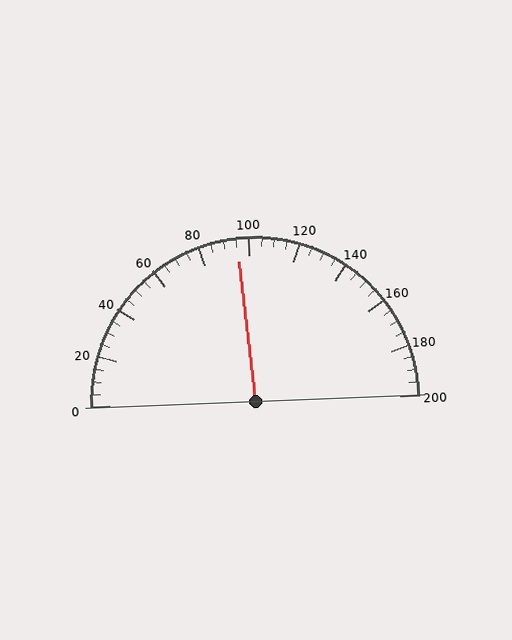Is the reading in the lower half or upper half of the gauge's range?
The reading is in the lower half of the range (0 to 200).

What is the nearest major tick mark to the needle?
The nearest major tick mark is 100.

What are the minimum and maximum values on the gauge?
The gauge ranges from 0 to 200.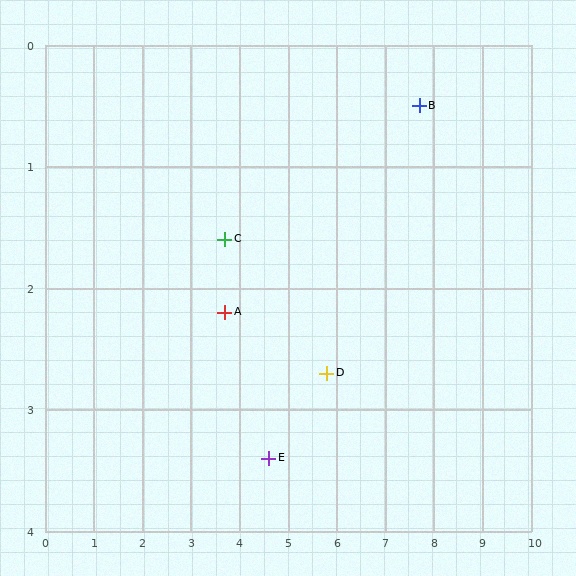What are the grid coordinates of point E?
Point E is at approximately (4.6, 3.4).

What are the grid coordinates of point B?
Point B is at approximately (7.7, 0.5).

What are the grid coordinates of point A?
Point A is at approximately (3.7, 2.2).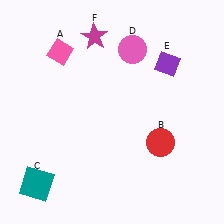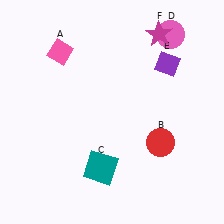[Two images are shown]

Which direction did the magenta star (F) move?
The magenta star (F) moved right.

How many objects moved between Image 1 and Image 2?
3 objects moved between the two images.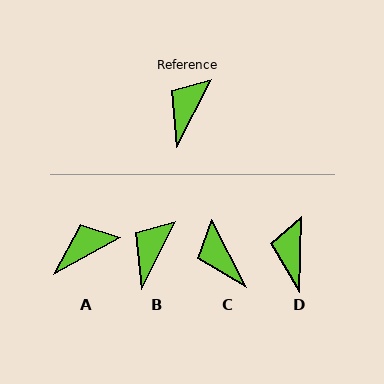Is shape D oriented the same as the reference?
No, it is off by about 25 degrees.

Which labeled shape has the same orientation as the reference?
B.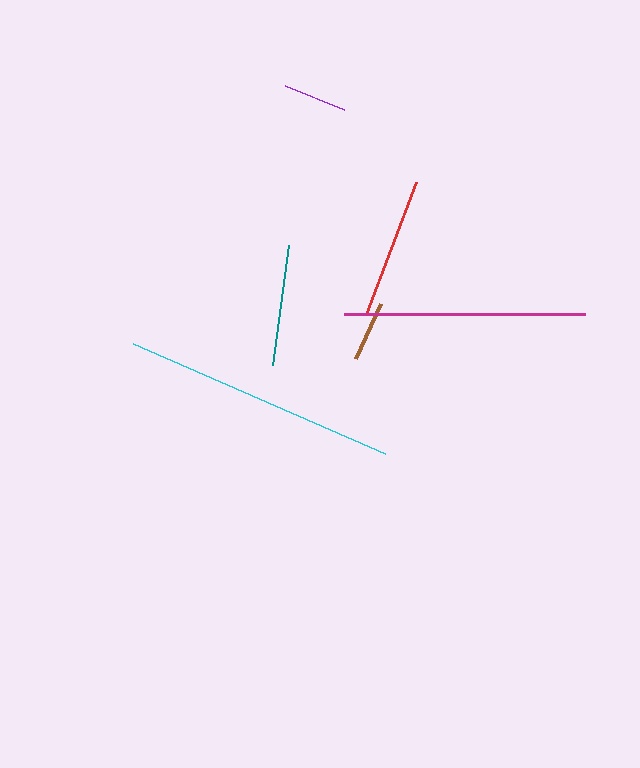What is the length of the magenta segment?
The magenta segment is approximately 240 pixels long.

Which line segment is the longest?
The cyan line is the longest at approximately 275 pixels.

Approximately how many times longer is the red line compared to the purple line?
The red line is approximately 2.2 times the length of the purple line.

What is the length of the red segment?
The red segment is approximately 141 pixels long.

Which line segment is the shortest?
The brown line is the shortest at approximately 61 pixels.